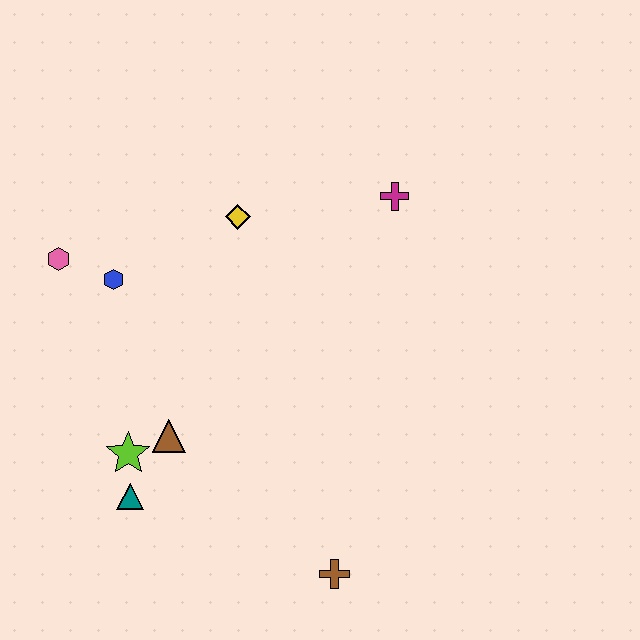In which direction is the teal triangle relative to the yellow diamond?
The teal triangle is below the yellow diamond.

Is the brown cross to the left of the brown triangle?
No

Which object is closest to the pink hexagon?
The blue hexagon is closest to the pink hexagon.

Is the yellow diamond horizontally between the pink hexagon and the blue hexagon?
No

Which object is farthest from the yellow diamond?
The brown cross is farthest from the yellow diamond.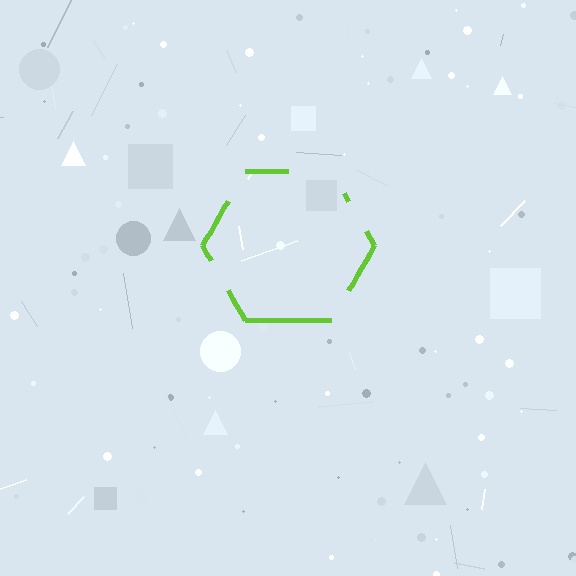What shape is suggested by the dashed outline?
The dashed outline suggests a hexagon.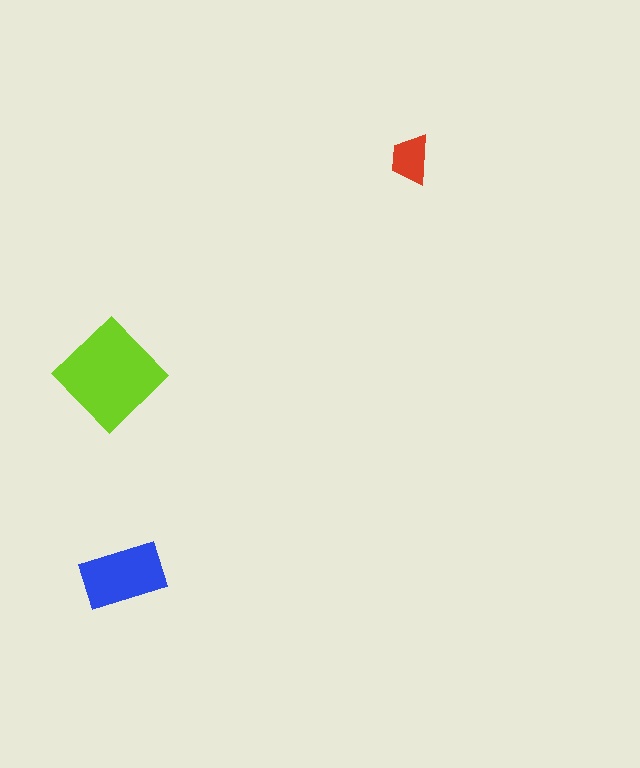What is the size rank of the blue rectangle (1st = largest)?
2nd.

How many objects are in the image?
There are 3 objects in the image.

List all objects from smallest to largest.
The red trapezoid, the blue rectangle, the lime diamond.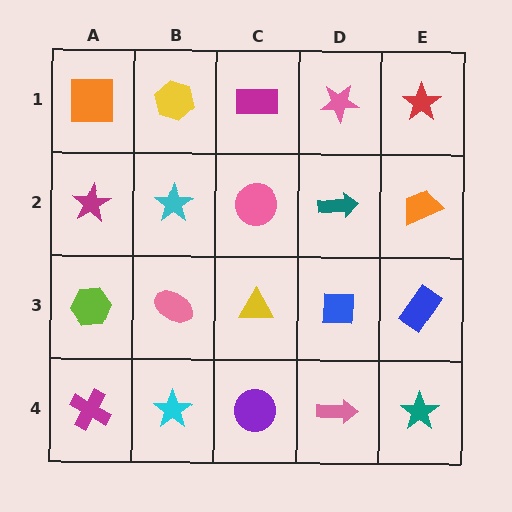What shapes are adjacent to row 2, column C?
A magenta rectangle (row 1, column C), a yellow triangle (row 3, column C), a cyan star (row 2, column B), a teal arrow (row 2, column D).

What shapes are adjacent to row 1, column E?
An orange trapezoid (row 2, column E), a pink star (row 1, column D).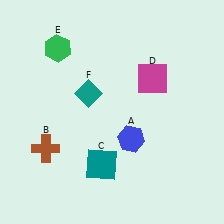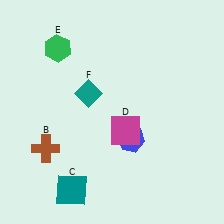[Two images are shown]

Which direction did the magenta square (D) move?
The magenta square (D) moved down.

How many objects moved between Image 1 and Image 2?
2 objects moved between the two images.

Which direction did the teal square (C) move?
The teal square (C) moved left.